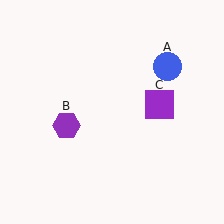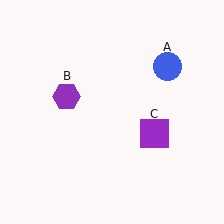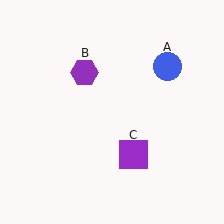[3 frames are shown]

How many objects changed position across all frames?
2 objects changed position: purple hexagon (object B), purple square (object C).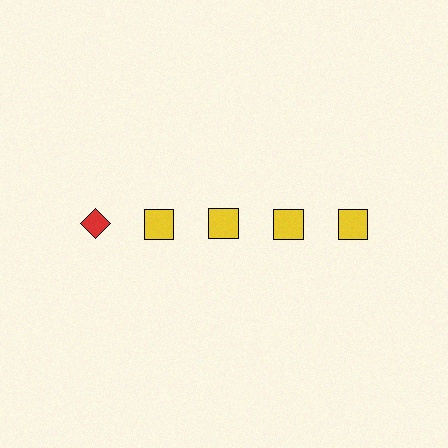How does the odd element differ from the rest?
It differs in both color (red instead of yellow) and shape (diamond instead of square).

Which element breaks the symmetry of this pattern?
The red diamond in the top row, leftmost column breaks the symmetry. All other shapes are yellow squares.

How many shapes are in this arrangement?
There are 5 shapes arranged in a grid pattern.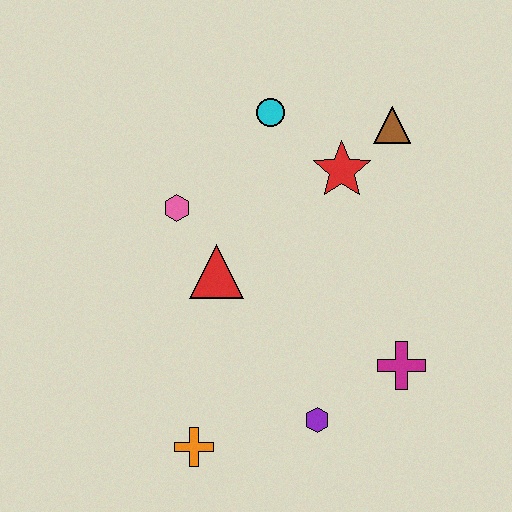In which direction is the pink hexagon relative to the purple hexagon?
The pink hexagon is above the purple hexagon.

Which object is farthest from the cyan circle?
The orange cross is farthest from the cyan circle.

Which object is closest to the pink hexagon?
The red triangle is closest to the pink hexagon.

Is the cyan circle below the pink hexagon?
No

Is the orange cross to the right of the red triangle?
No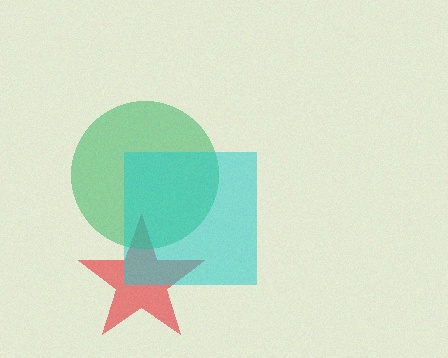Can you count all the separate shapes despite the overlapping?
Yes, there are 3 separate shapes.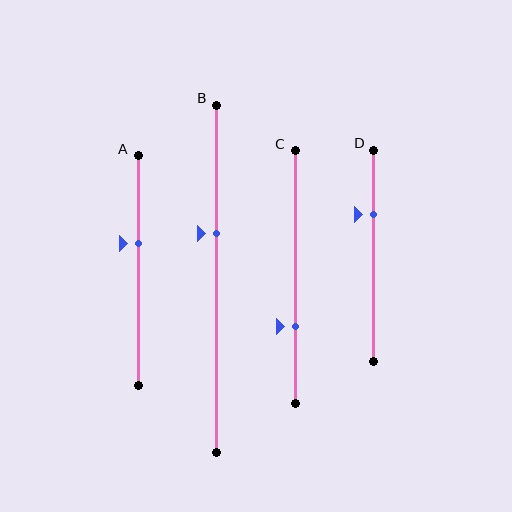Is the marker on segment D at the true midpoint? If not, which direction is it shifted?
No, the marker on segment D is shifted upward by about 20% of the segment length.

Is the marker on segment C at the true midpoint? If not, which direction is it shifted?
No, the marker on segment C is shifted downward by about 20% of the segment length.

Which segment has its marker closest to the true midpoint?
Segment A has its marker closest to the true midpoint.